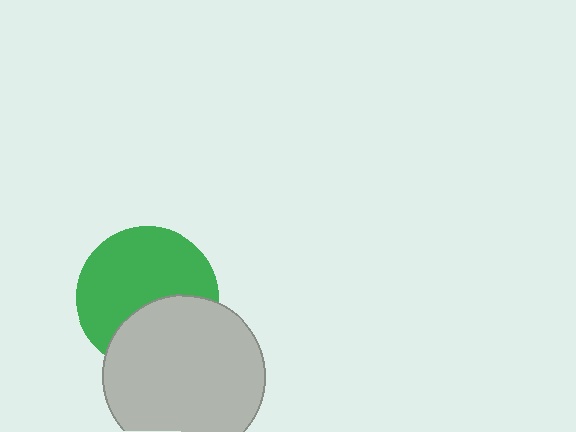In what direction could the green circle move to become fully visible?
The green circle could move up. That would shift it out from behind the light gray circle entirely.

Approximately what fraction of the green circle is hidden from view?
Roughly 37% of the green circle is hidden behind the light gray circle.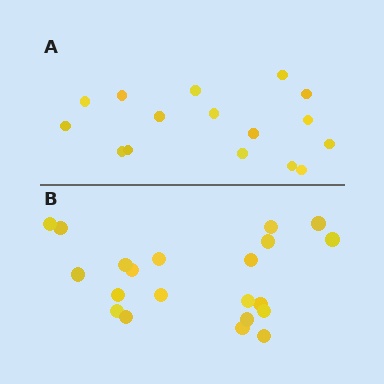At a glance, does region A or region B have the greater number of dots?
Region B (the bottom region) has more dots.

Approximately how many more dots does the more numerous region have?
Region B has about 5 more dots than region A.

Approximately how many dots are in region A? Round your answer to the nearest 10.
About 20 dots. (The exact count is 16, which rounds to 20.)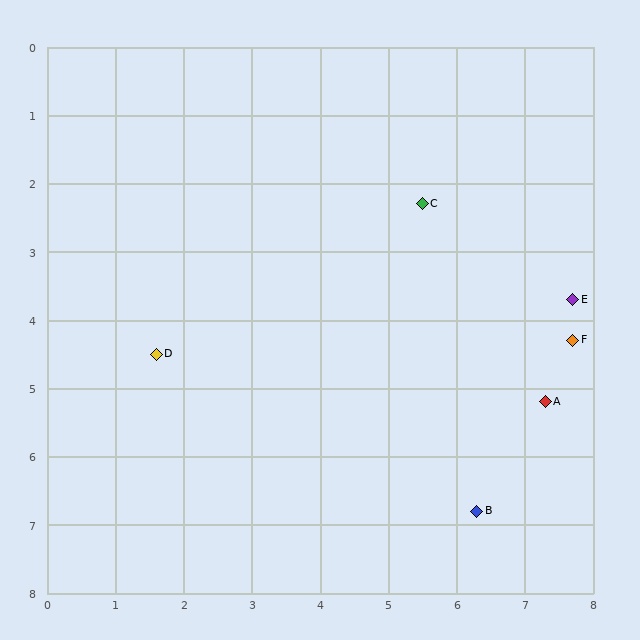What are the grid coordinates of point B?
Point B is at approximately (6.3, 6.8).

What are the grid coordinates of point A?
Point A is at approximately (7.3, 5.2).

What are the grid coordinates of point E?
Point E is at approximately (7.7, 3.7).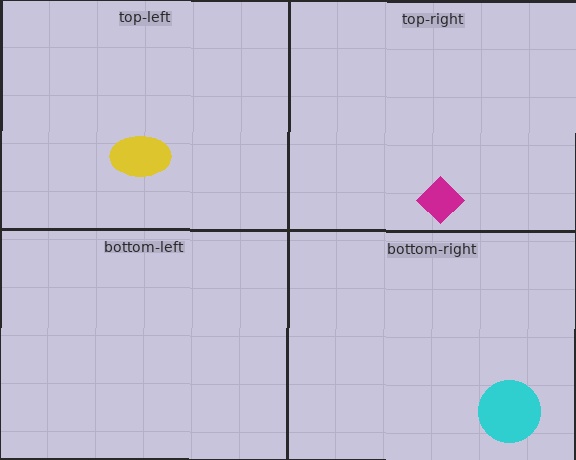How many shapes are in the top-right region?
1.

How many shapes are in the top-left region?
1.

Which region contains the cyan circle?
The bottom-right region.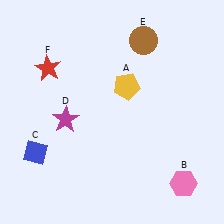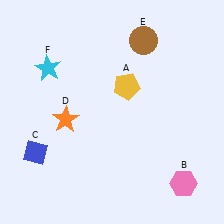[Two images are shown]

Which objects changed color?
D changed from magenta to orange. F changed from red to cyan.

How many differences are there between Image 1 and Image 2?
There are 2 differences between the two images.